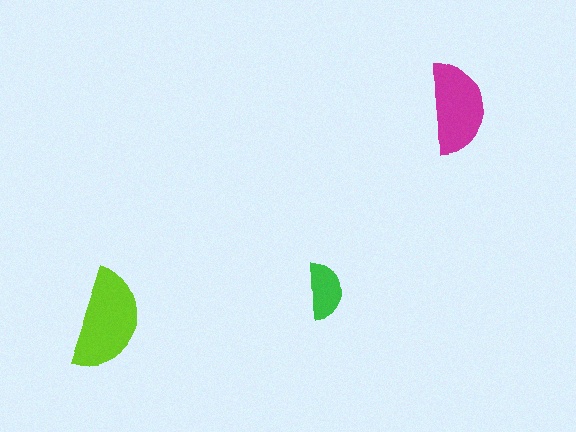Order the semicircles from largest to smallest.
the lime one, the magenta one, the green one.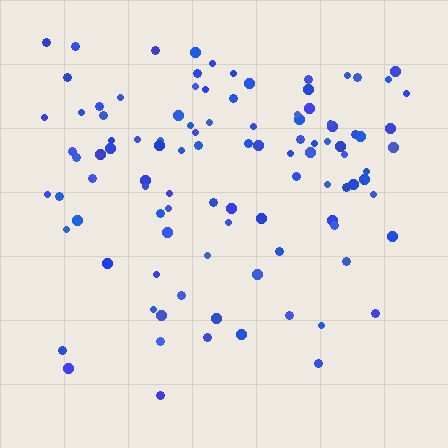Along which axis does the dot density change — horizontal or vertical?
Vertical.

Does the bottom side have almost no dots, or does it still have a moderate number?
Still a moderate number, just noticeably fewer than the top.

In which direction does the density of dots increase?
From bottom to top, with the top side densest.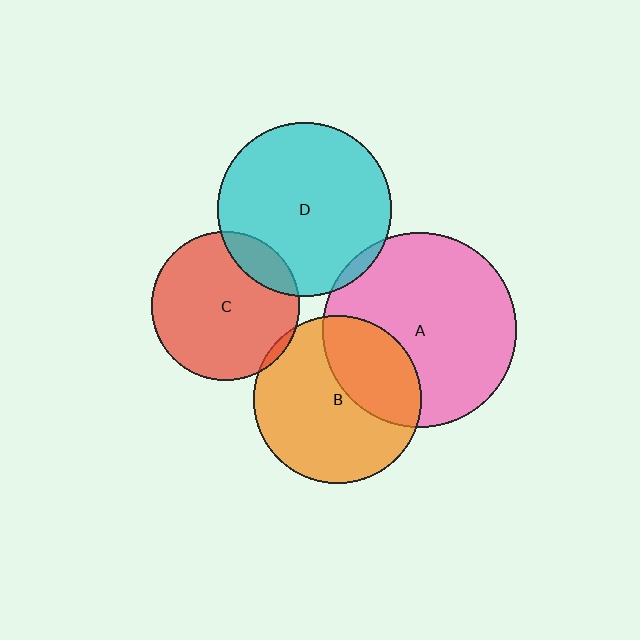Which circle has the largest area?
Circle A (pink).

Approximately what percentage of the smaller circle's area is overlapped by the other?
Approximately 5%.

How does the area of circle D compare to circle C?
Approximately 1.4 times.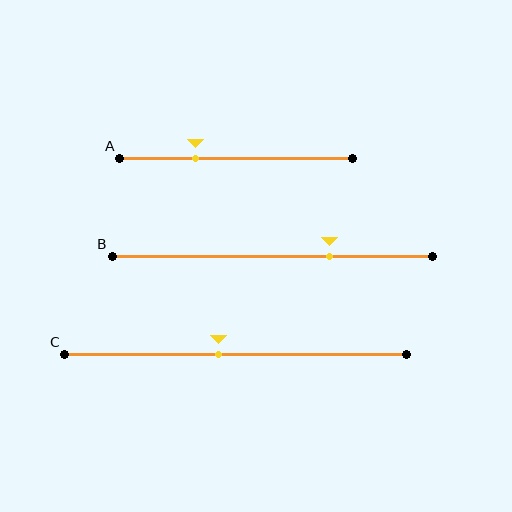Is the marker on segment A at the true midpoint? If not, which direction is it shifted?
No, the marker on segment A is shifted to the left by about 18% of the segment length.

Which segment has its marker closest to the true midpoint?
Segment C has its marker closest to the true midpoint.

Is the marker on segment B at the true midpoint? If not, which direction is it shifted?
No, the marker on segment B is shifted to the right by about 18% of the segment length.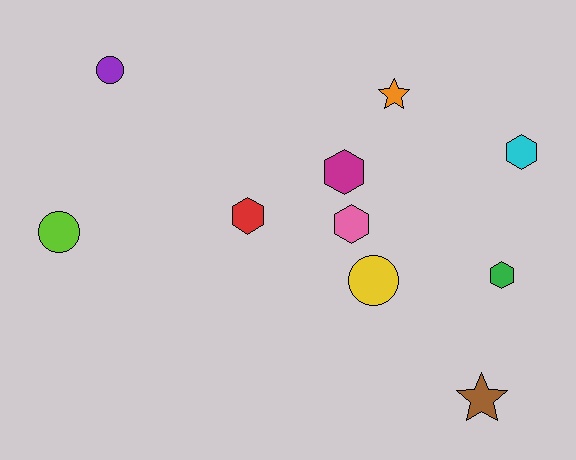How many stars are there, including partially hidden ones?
There are 2 stars.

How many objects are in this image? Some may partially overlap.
There are 10 objects.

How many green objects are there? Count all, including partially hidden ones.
There is 1 green object.